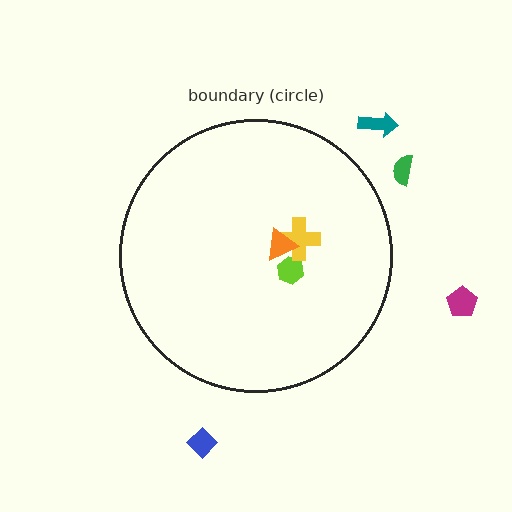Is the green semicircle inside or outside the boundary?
Outside.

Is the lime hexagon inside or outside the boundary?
Inside.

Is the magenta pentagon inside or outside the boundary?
Outside.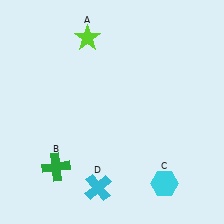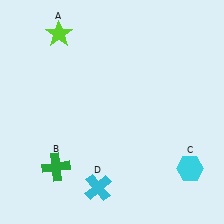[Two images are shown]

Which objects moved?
The objects that moved are: the lime star (A), the cyan hexagon (C).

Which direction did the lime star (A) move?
The lime star (A) moved left.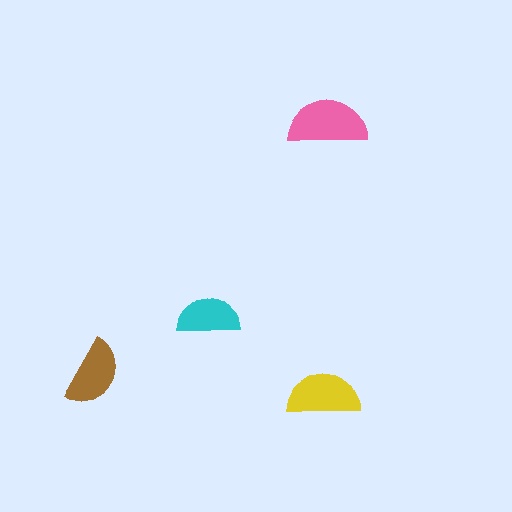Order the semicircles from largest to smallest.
the pink one, the yellow one, the brown one, the cyan one.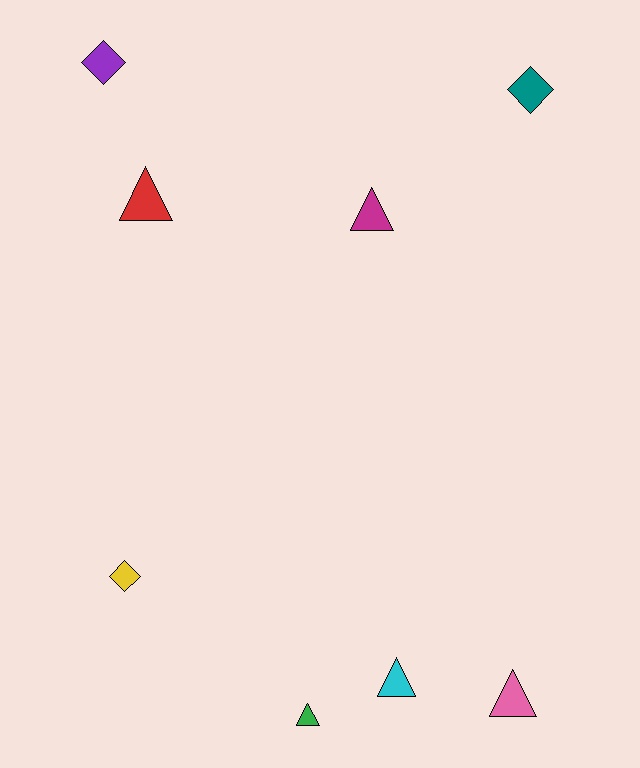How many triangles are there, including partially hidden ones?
There are 5 triangles.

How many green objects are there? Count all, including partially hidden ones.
There is 1 green object.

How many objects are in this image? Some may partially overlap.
There are 8 objects.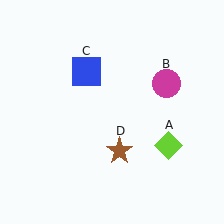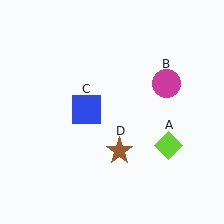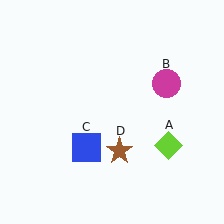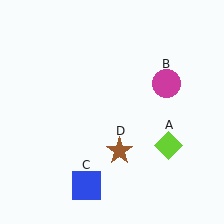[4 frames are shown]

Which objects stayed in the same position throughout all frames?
Lime diamond (object A) and magenta circle (object B) and brown star (object D) remained stationary.